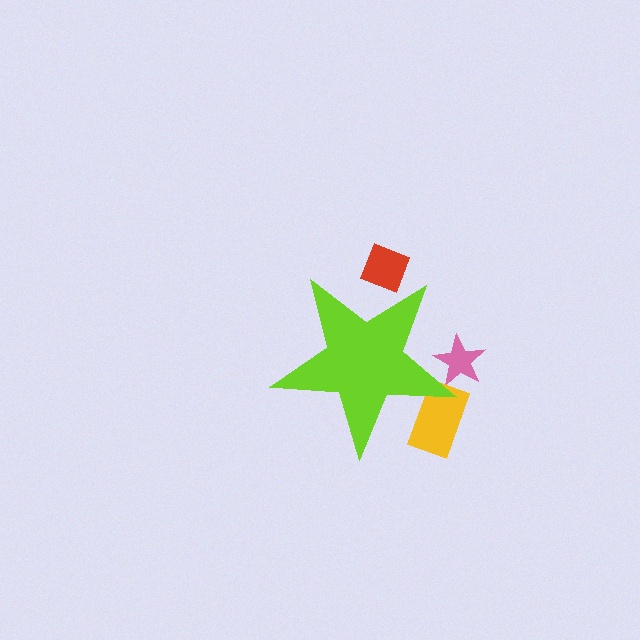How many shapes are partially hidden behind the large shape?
3 shapes are partially hidden.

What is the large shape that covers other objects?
A lime star.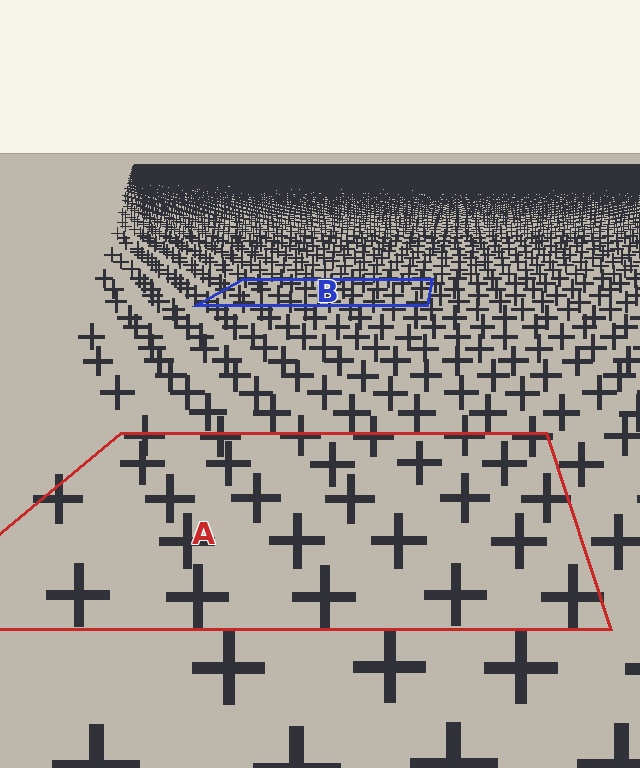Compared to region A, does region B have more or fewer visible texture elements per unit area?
Region B has more texture elements per unit area — they are packed more densely because it is farther away.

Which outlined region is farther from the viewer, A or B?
Region B is farther from the viewer — the texture elements inside it appear smaller and more densely packed.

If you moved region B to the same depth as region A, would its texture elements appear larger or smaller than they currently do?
They would appear larger. At a closer depth, the same texture elements are projected at a bigger on-screen size.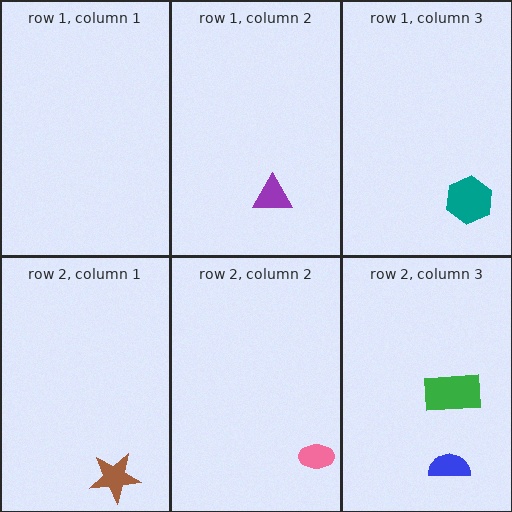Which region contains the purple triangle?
The row 1, column 2 region.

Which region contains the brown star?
The row 2, column 1 region.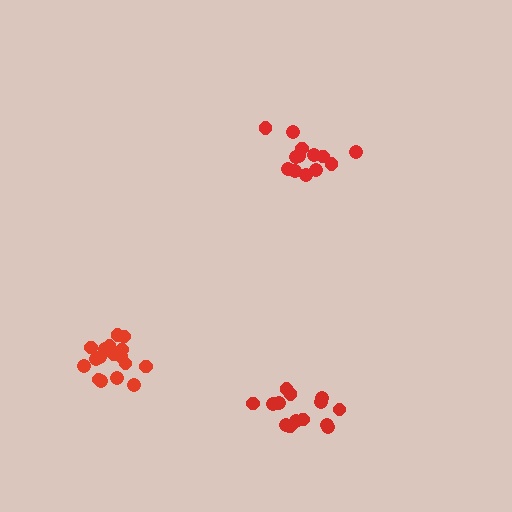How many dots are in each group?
Group 1: 13 dots, Group 2: 17 dots, Group 3: 14 dots (44 total).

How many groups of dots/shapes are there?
There are 3 groups.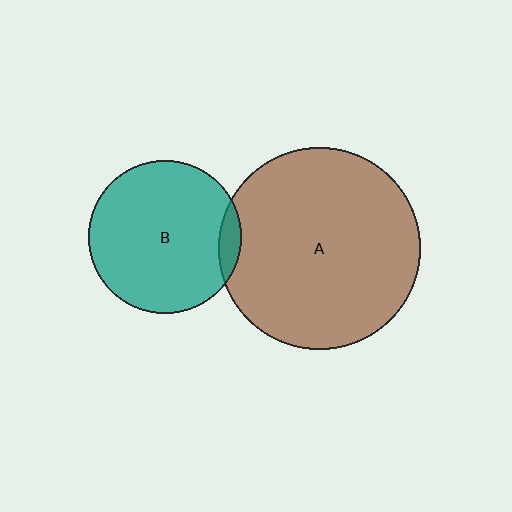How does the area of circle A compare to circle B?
Approximately 1.8 times.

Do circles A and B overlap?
Yes.